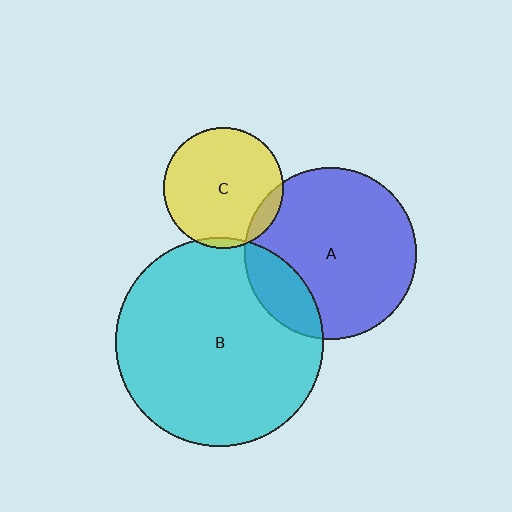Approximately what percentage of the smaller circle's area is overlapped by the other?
Approximately 5%.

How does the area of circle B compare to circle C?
Approximately 3.0 times.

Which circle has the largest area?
Circle B (cyan).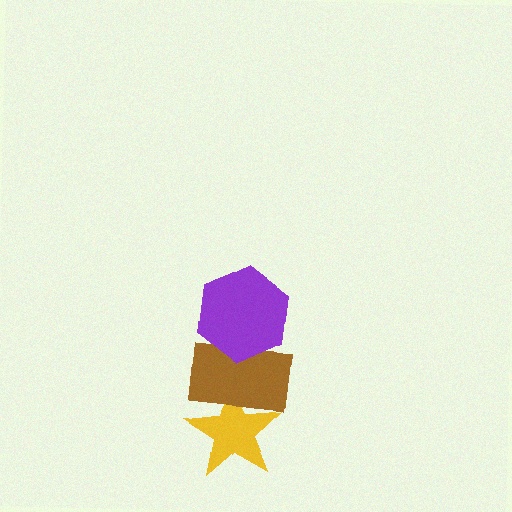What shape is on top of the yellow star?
The brown rectangle is on top of the yellow star.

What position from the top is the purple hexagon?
The purple hexagon is 1st from the top.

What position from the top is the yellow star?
The yellow star is 3rd from the top.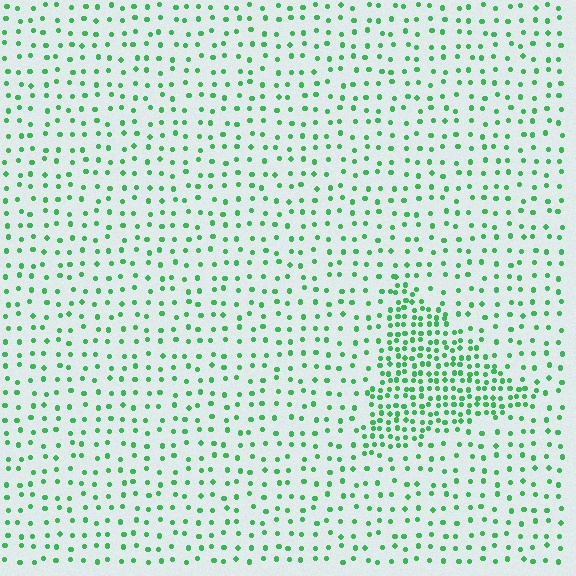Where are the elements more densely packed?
The elements are more densely packed inside the triangle boundary.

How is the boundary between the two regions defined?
The boundary is defined by a change in element density (approximately 2.6x ratio). All elements are the same color, size, and shape.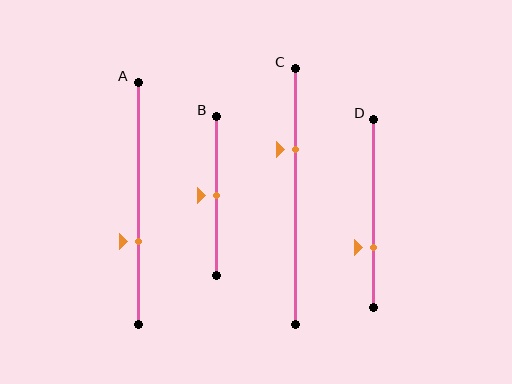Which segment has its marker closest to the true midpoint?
Segment B has its marker closest to the true midpoint.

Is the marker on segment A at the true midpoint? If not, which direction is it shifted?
No, the marker on segment A is shifted downward by about 16% of the segment length.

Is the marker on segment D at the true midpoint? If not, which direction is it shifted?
No, the marker on segment D is shifted downward by about 18% of the segment length.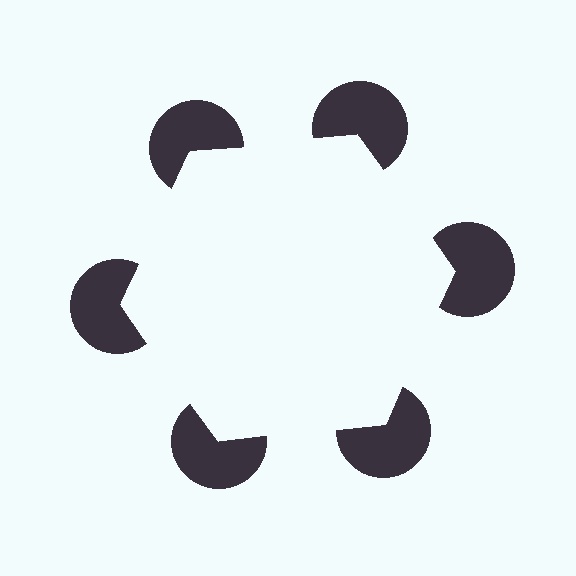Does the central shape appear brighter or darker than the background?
It typically appears slightly brighter than the background, even though no actual brightness change is drawn.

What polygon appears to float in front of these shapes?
An illusory hexagon — its edges are inferred from the aligned wedge cuts in the pac-man discs, not physically drawn.